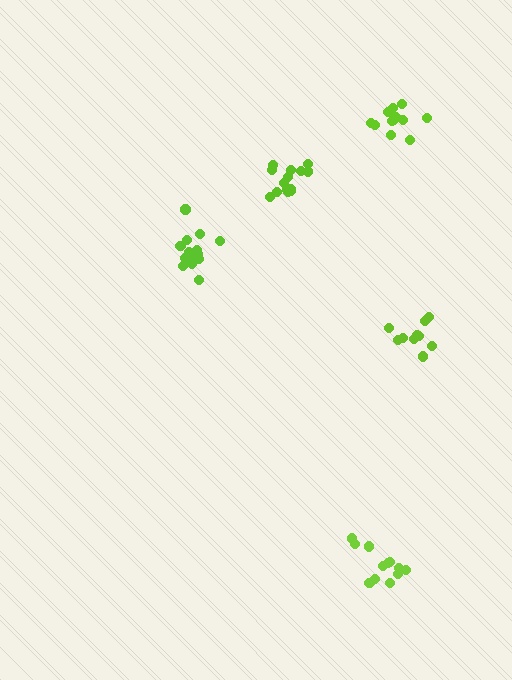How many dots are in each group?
Group 1: 15 dots, Group 2: 10 dots, Group 3: 15 dots, Group 4: 12 dots, Group 5: 12 dots (64 total).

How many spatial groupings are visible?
There are 5 spatial groupings.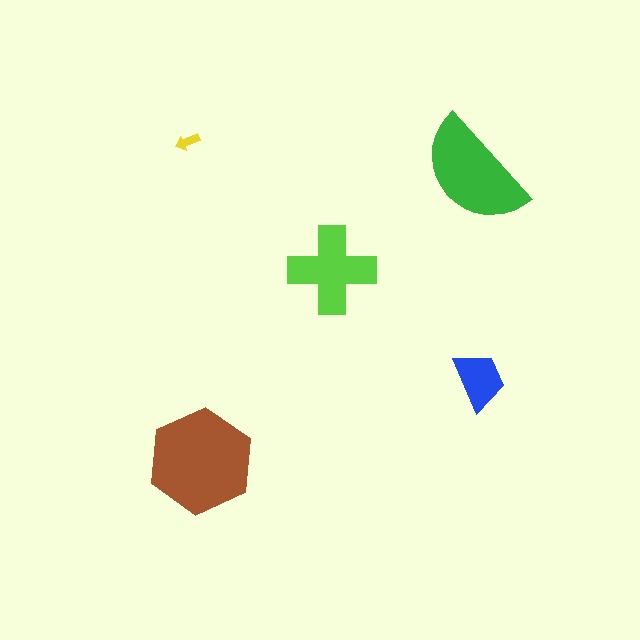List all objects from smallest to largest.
The yellow arrow, the blue trapezoid, the lime cross, the green semicircle, the brown hexagon.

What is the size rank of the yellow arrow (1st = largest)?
5th.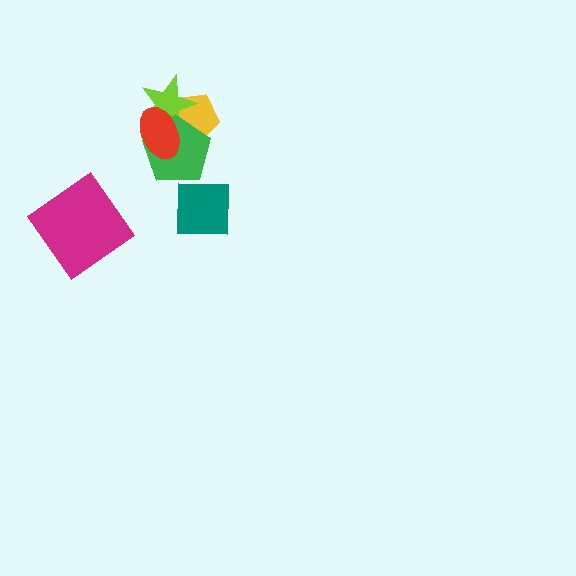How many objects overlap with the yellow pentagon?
3 objects overlap with the yellow pentagon.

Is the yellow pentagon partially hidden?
Yes, it is partially covered by another shape.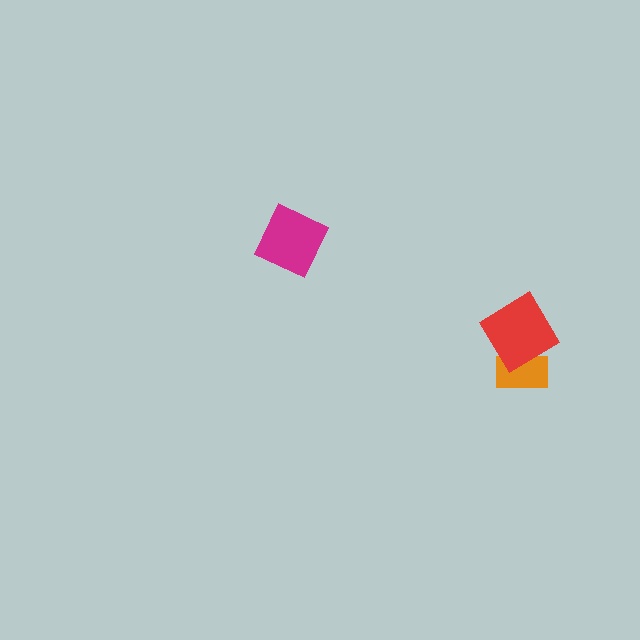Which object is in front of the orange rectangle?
The red diamond is in front of the orange rectangle.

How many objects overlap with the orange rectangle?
1 object overlaps with the orange rectangle.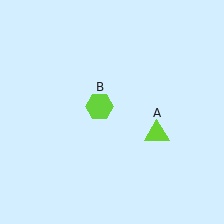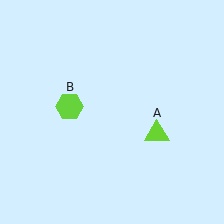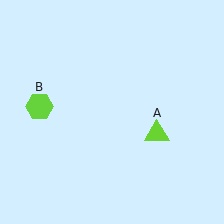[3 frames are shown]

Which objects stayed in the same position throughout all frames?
Lime triangle (object A) remained stationary.